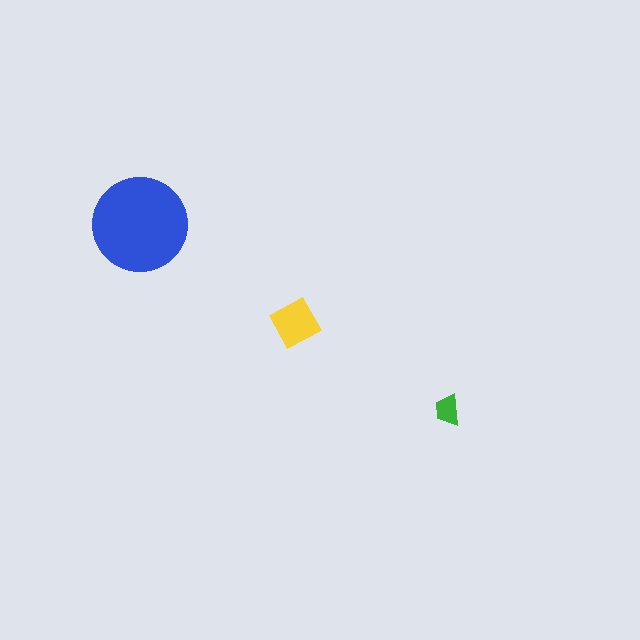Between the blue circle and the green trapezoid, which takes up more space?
The blue circle.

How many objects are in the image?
There are 3 objects in the image.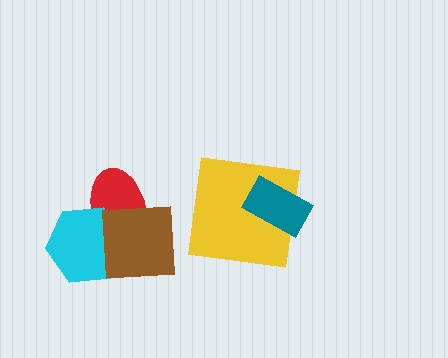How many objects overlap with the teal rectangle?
1 object overlaps with the teal rectangle.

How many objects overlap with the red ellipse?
2 objects overlap with the red ellipse.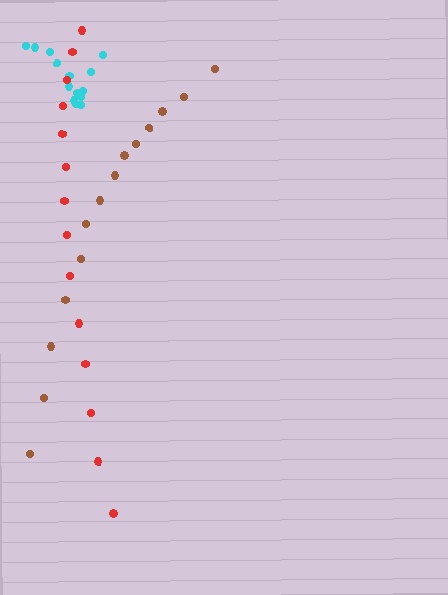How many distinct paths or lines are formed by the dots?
There are 3 distinct paths.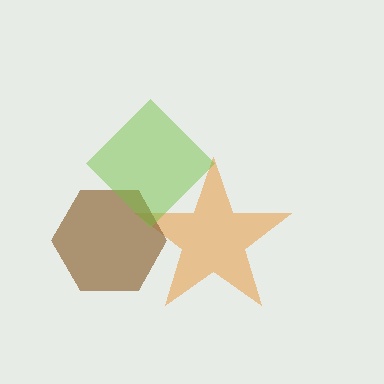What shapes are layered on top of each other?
The layered shapes are: an orange star, a brown hexagon, a lime diamond.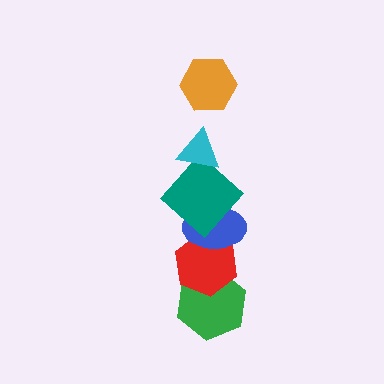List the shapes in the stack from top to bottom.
From top to bottom: the orange hexagon, the cyan triangle, the teal diamond, the blue ellipse, the red hexagon, the green hexagon.